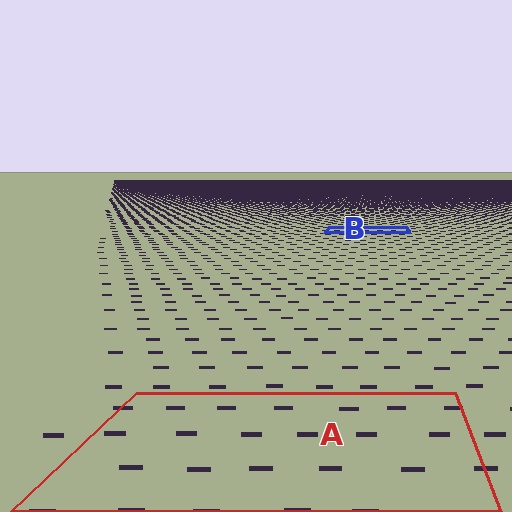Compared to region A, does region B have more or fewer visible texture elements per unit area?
Region B has more texture elements per unit area — they are packed more densely because it is farther away.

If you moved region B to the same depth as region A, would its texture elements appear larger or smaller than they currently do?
They would appear larger. At a closer depth, the same texture elements are projected at a bigger on-screen size.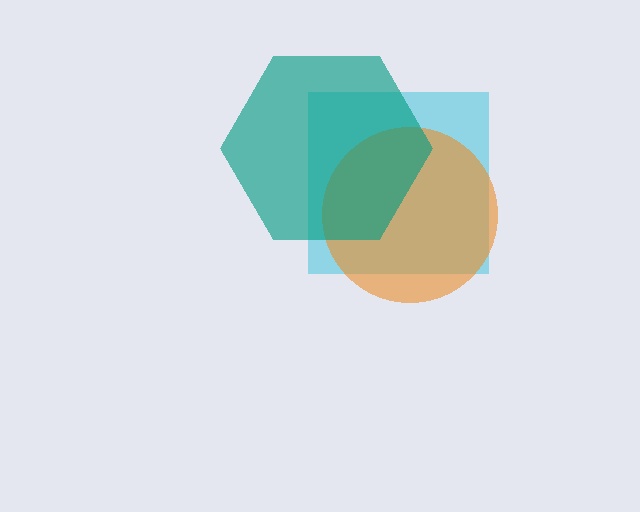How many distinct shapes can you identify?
There are 3 distinct shapes: a cyan square, an orange circle, a teal hexagon.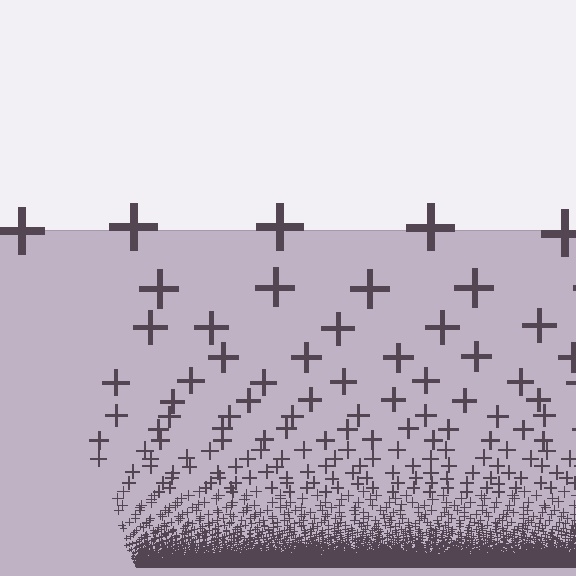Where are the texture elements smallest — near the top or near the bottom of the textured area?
Near the bottom.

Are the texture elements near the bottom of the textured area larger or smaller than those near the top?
Smaller. The gradient is inverted — elements near the bottom are smaller and denser.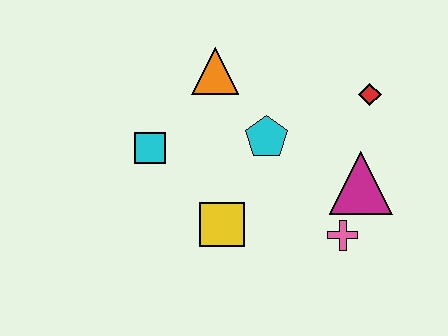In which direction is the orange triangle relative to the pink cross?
The orange triangle is above the pink cross.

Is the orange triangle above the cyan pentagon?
Yes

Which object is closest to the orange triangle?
The cyan pentagon is closest to the orange triangle.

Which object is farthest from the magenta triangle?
The cyan square is farthest from the magenta triangle.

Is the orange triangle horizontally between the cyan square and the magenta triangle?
Yes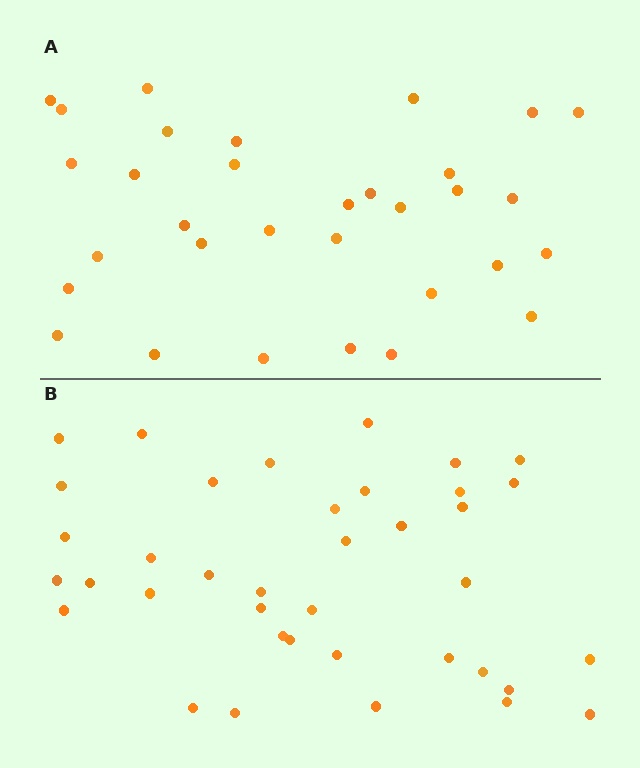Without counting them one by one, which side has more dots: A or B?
Region B (the bottom region) has more dots.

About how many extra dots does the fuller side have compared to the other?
Region B has about 6 more dots than region A.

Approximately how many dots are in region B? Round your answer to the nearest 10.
About 40 dots. (The exact count is 38, which rounds to 40.)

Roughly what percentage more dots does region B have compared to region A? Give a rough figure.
About 20% more.